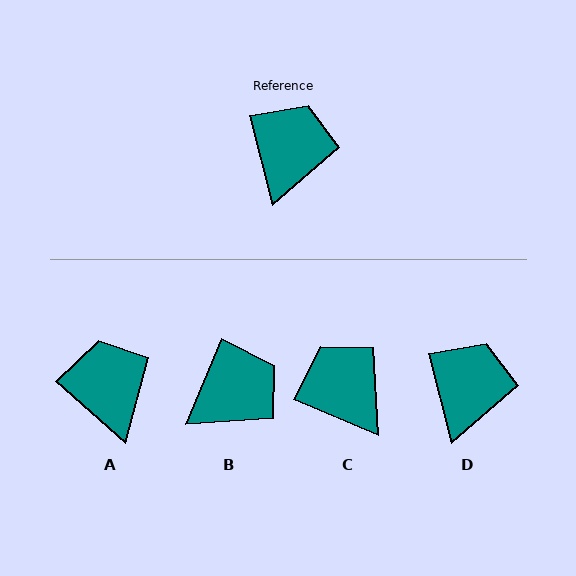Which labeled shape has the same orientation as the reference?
D.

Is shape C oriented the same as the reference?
No, it is off by about 52 degrees.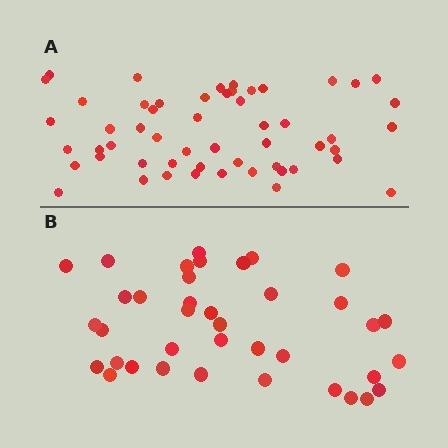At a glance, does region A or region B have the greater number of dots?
Region A (the top region) has more dots.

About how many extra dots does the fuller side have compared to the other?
Region A has approximately 15 more dots than region B.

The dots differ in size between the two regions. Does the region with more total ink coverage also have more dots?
No. Region B has more total ink coverage because its dots are larger, but region A actually contains more individual dots. Total area can be misleading — the number of items is what matters here.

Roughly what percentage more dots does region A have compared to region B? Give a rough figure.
About 40% more.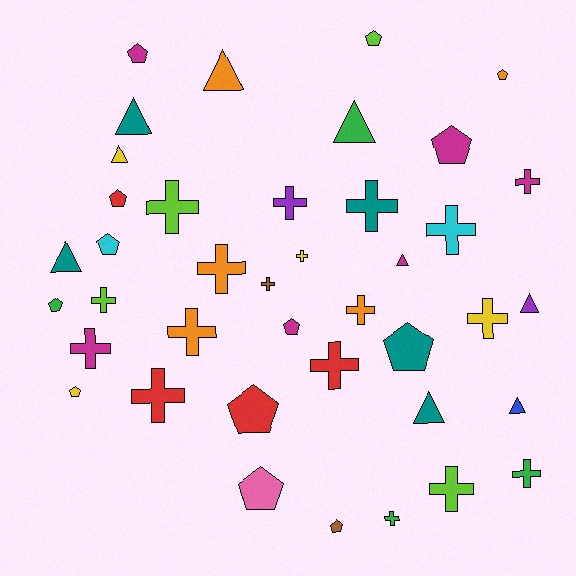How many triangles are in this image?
There are 9 triangles.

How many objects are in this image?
There are 40 objects.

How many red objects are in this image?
There are 4 red objects.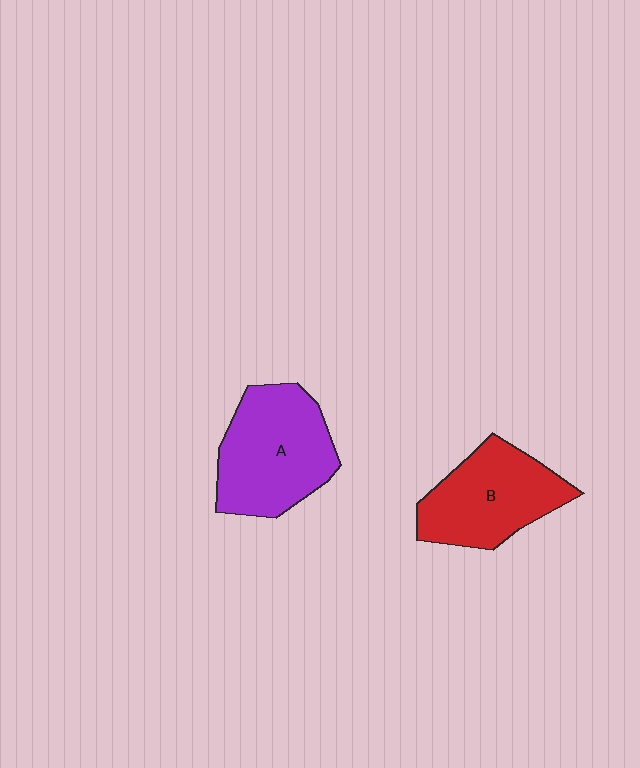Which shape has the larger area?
Shape A (purple).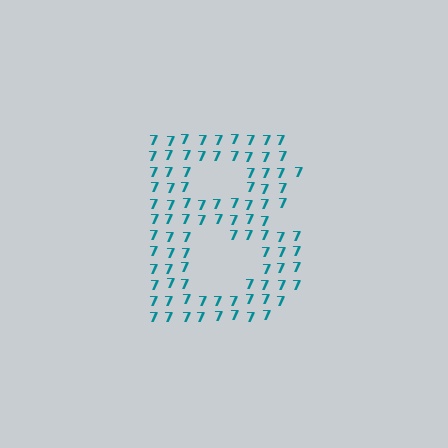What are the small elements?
The small elements are digit 7's.